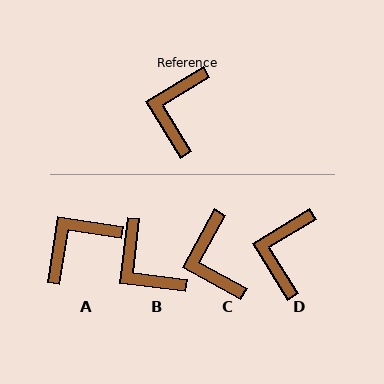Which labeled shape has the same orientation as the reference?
D.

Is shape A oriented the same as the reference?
No, it is off by about 40 degrees.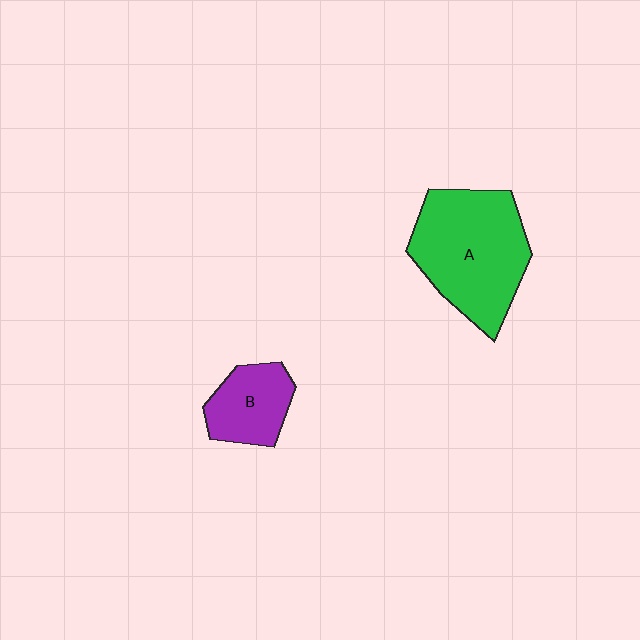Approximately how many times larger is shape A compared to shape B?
Approximately 2.1 times.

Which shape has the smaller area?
Shape B (purple).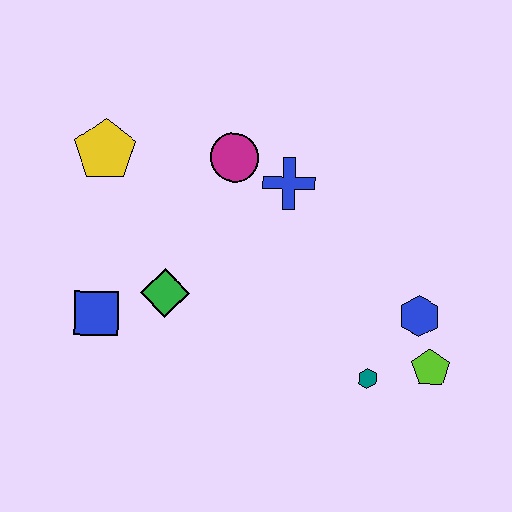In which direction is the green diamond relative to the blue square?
The green diamond is to the right of the blue square.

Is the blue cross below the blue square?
No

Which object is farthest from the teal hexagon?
The yellow pentagon is farthest from the teal hexagon.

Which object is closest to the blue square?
The green diamond is closest to the blue square.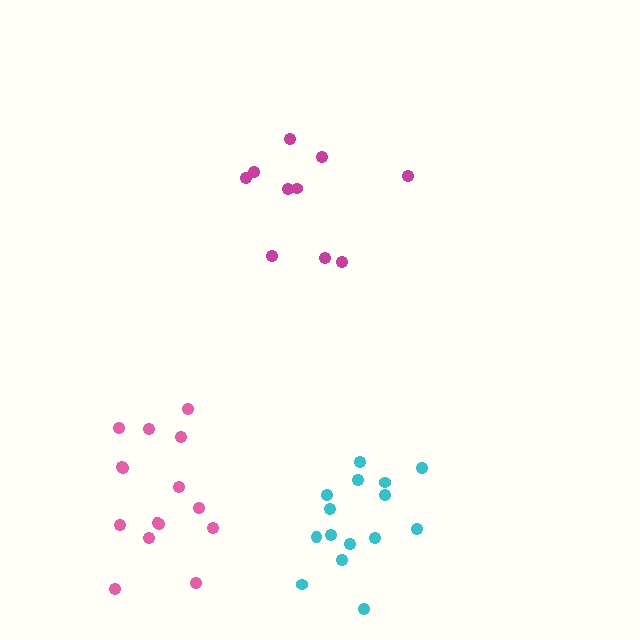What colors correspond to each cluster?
The clusters are colored: pink, cyan, magenta.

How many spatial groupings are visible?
There are 3 spatial groupings.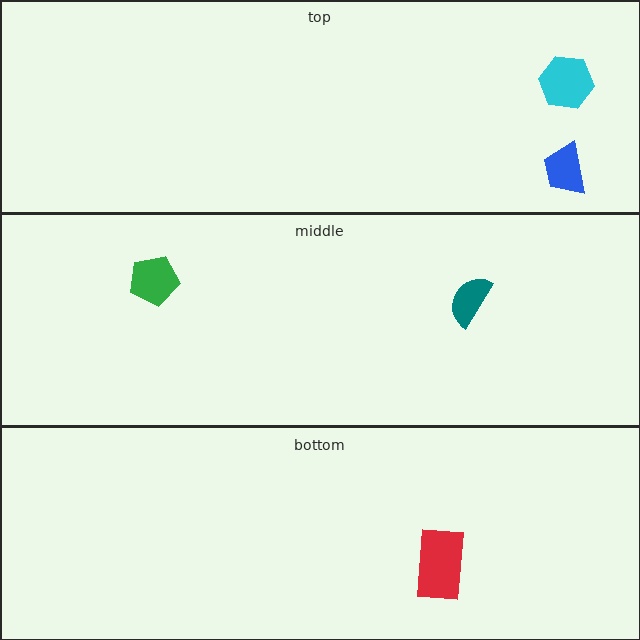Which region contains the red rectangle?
The bottom region.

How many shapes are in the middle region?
2.